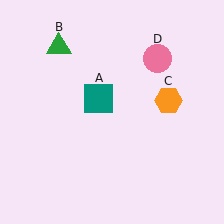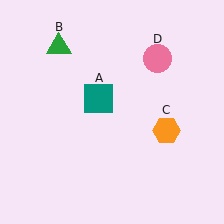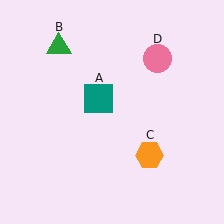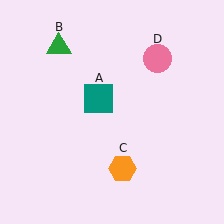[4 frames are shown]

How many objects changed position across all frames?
1 object changed position: orange hexagon (object C).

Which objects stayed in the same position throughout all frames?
Teal square (object A) and green triangle (object B) and pink circle (object D) remained stationary.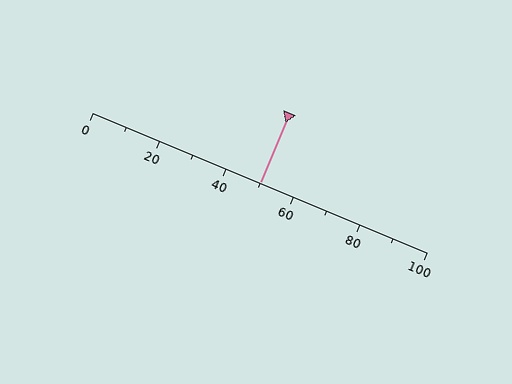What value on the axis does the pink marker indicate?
The marker indicates approximately 50.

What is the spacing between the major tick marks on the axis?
The major ticks are spaced 20 apart.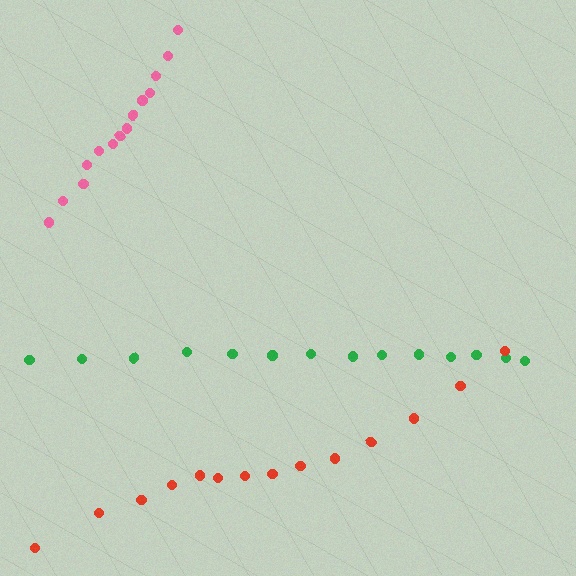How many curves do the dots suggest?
There are 3 distinct paths.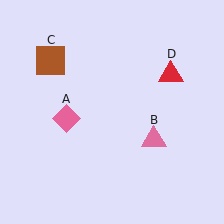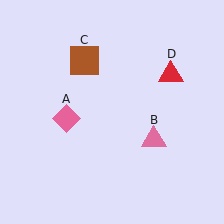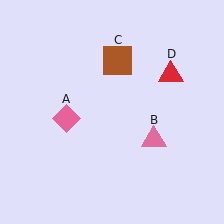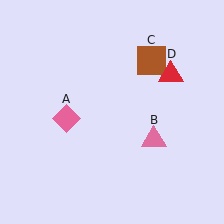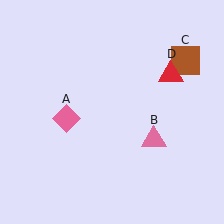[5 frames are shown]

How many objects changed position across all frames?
1 object changed position: brown square (object C).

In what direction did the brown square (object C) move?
The brown square (object C) moved right.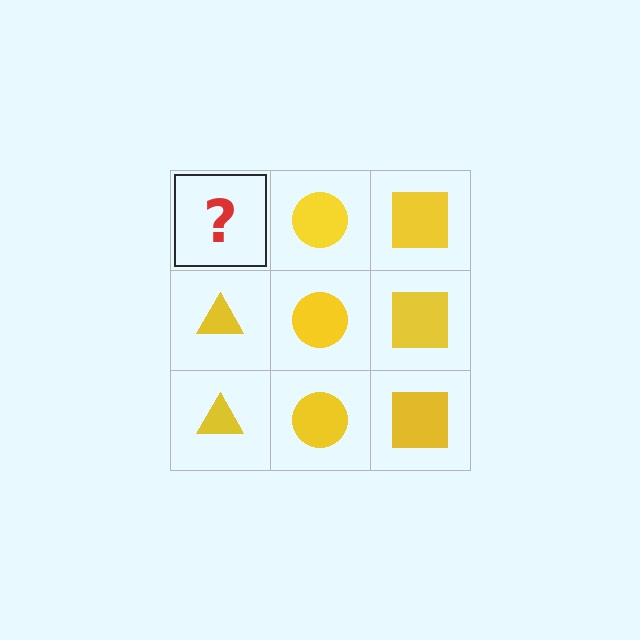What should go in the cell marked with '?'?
The missing cell should contain a yellow triangle.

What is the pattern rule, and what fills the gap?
The rule is that each column has a consistent shape. The gap should be filled with a yellow triangle.